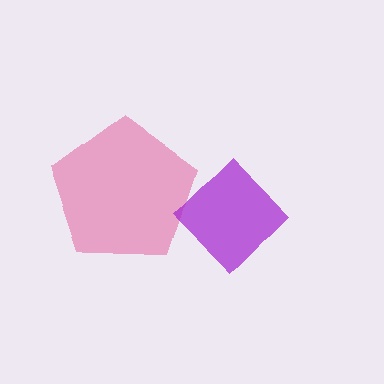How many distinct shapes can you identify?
There are 2 distinct shapes: a pink pentagon, a purple diamond.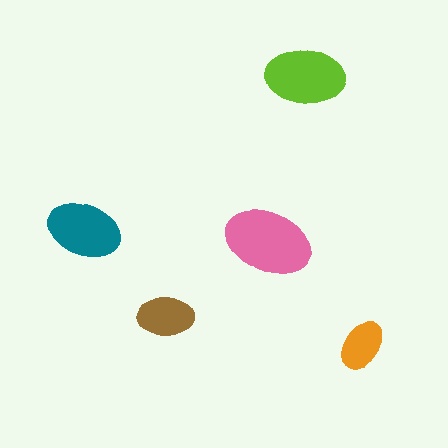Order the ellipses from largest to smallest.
the pink one, the lime one, the teal one, the brown one, the orange one.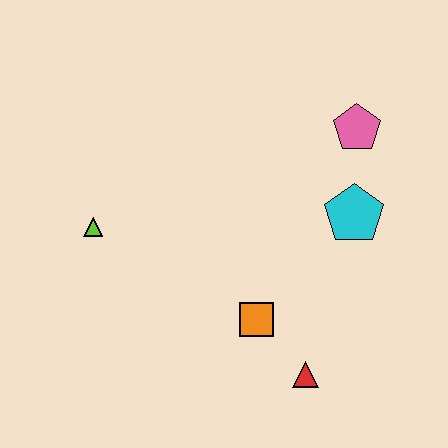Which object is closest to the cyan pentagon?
The pink pentagon is closest to the cyan pentagon.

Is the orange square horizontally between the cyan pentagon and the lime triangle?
Yes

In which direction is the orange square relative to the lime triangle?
The orange square is to the right of the lime triangle.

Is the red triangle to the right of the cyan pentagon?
No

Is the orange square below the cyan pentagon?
Yes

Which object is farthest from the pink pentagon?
The lime triangle is farthest from the pink pentagon.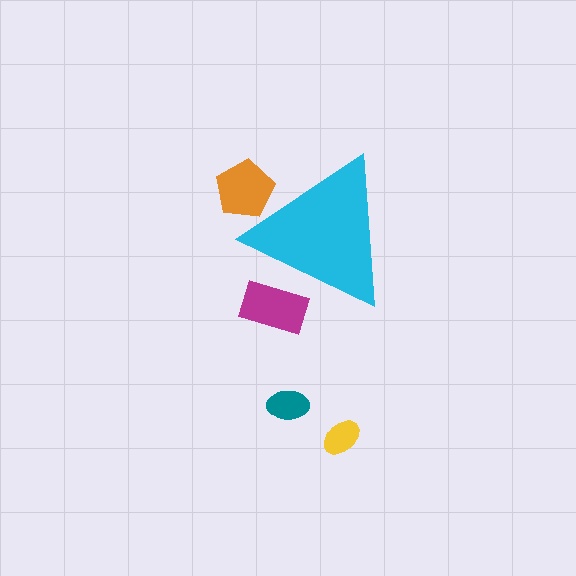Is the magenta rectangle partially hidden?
Yes, the magenta rectangle is partially hidden behind the cyan triangle.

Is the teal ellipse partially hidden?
No, the teal ellipse is fully visible.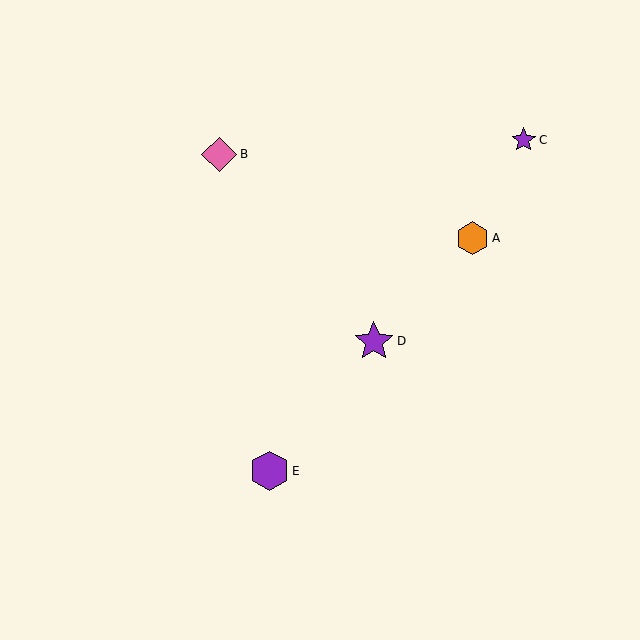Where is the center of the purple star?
The center of the purple star is at (374, 341).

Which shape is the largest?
The purple star (labeled D) is the largest.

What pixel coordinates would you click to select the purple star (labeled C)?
Click at (524, 140) to select the purple star C.